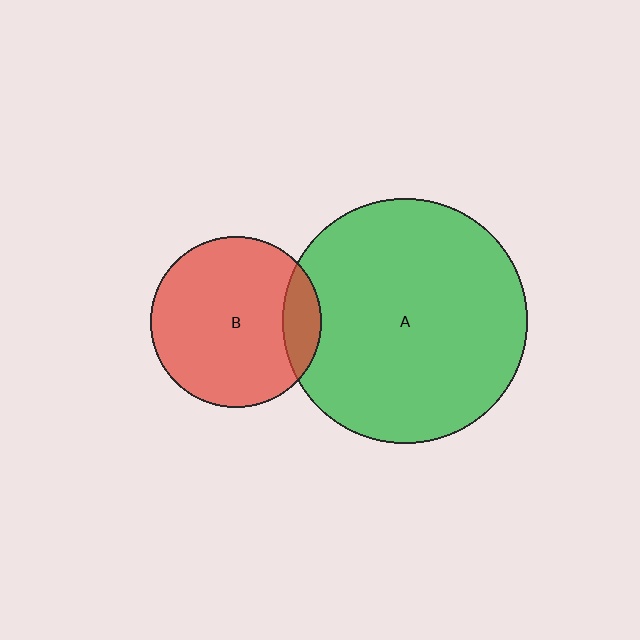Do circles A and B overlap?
Yes.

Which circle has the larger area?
Circle A (green).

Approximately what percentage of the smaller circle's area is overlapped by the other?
Approximately 15%.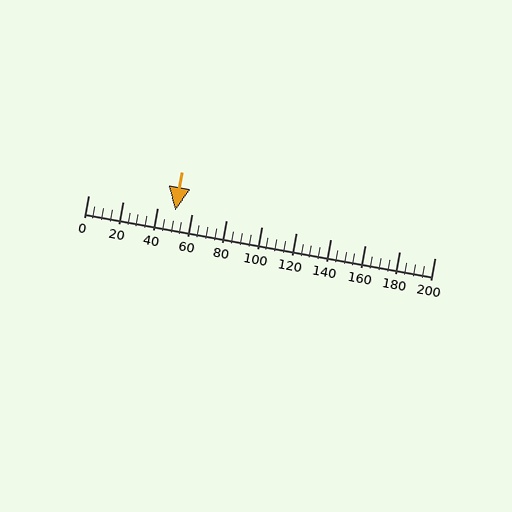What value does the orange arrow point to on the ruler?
The orange arrow points to approximately 50.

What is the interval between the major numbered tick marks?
The major tick marks are spaced 20 units apart.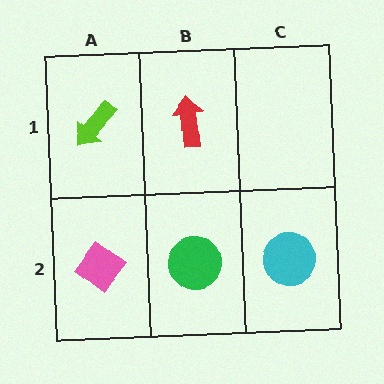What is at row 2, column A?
A pink diamond.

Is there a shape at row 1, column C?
No, that cell is empty.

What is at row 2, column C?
A cyan circle.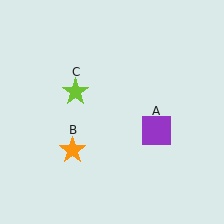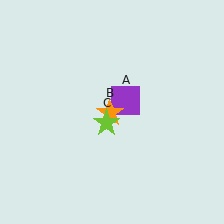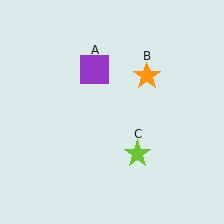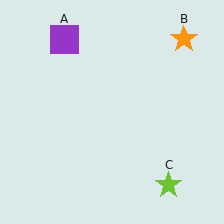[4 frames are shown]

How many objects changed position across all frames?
3 objects changed position: purple square (object A), orange star (object B), lime star (object C).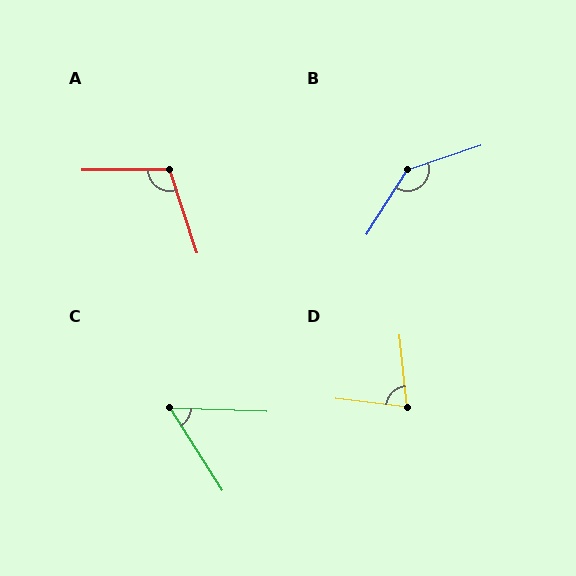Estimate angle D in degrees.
Approximately 77 degrees.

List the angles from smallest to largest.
C (55°), D (77°), A (108°), B (141°).